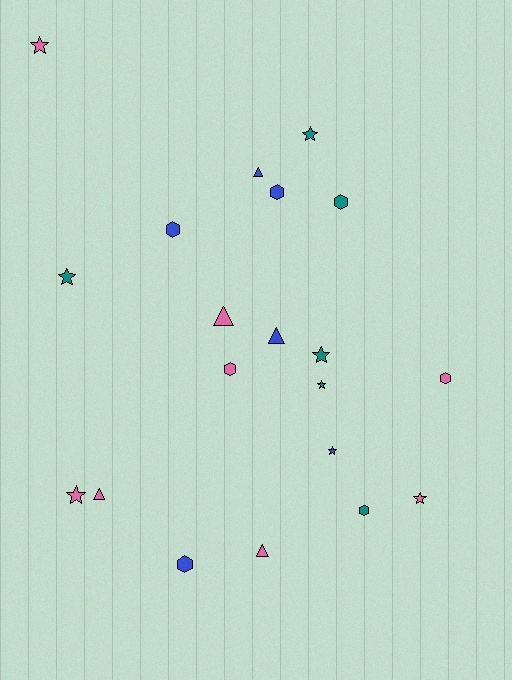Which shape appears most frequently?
Star, with 8 objects.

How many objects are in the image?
There are 20 objects.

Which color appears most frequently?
Pink, with 8 objects.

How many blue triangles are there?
There are 2 blue triangles.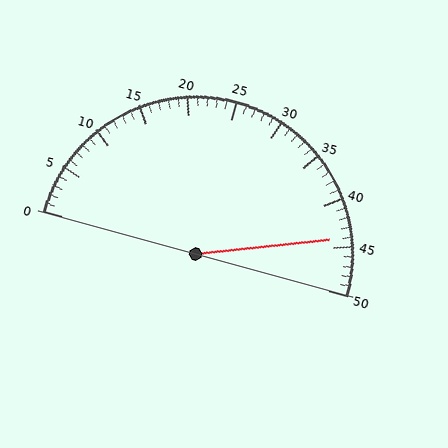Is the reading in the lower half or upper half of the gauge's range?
The reading is in the upper half of the range (0 to 50).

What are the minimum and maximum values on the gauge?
The gauge ranges from 0 to 50.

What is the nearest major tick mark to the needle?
The nearest major tick mark is 45.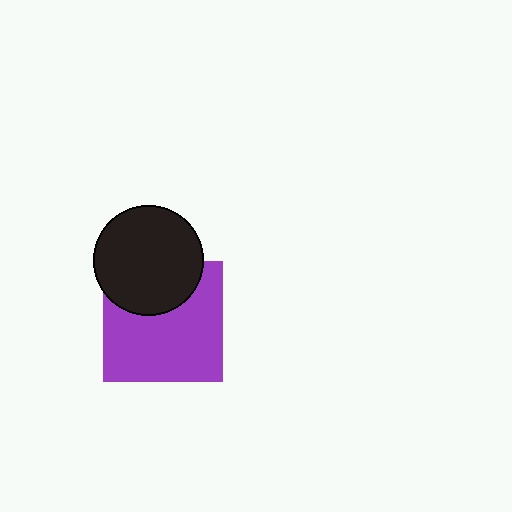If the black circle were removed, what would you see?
You would see the complete purple square.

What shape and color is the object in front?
The object in front is a black circle.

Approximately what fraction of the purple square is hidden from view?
Roughly 31% of the purple square is hidden behind the black circle.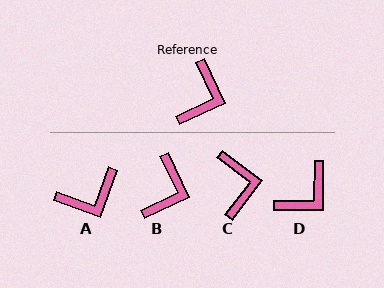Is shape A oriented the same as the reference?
No, it is off by about 44 degrees.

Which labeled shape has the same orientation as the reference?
B.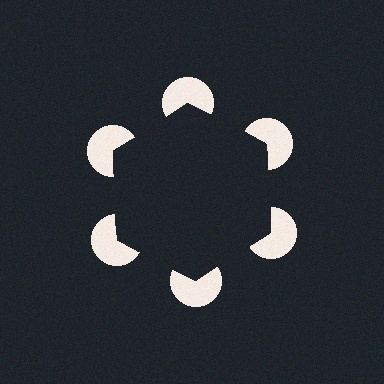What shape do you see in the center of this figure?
An illusory hexagon — its edges are inferred from the aligned wedge cuts in the pac-man discs, not physically drawn.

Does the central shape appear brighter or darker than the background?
It typically appears slightly darker than the background, even though no actual brightness change is drawn.